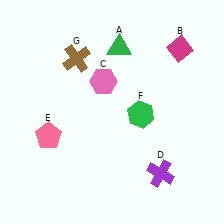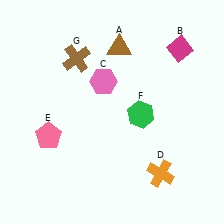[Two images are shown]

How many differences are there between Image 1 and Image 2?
There are 2 differences between the two images.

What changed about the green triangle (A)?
In Image 1, A is green. In Image 2, it changed to brown.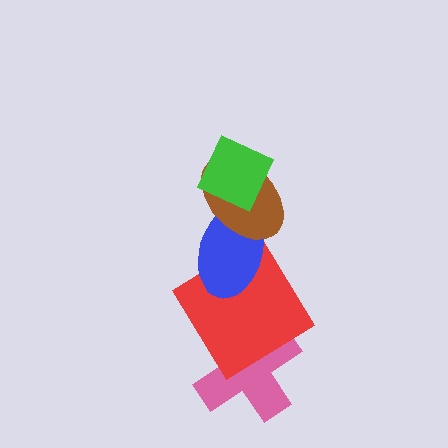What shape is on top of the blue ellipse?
The brown ellipse is on top of the blue ellipse.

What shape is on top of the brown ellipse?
The green diamond is on top of the brown ellipse.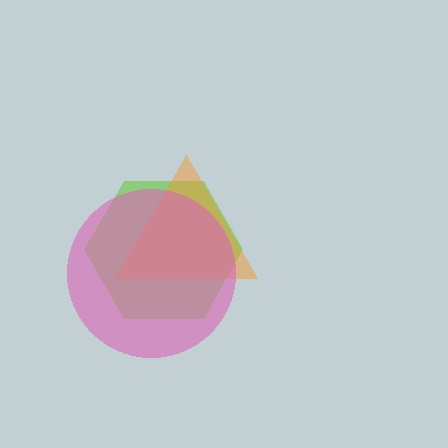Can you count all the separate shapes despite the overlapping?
Yes, there are 3 separate shapes.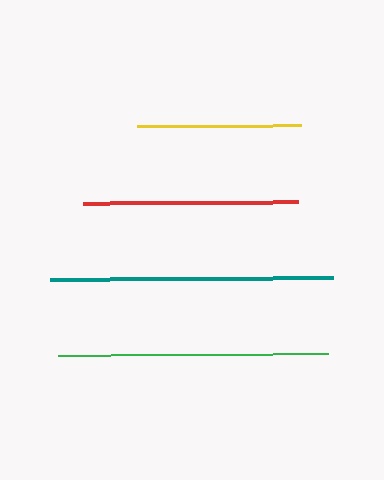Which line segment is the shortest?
The yellow line is the shortest at approximately 164 pixels.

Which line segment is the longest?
The teal line is the longest at approximately 284 pixels.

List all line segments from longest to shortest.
From longest to shortest: teal, green, red, yellow.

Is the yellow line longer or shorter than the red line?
The red line is longer than the yellow line.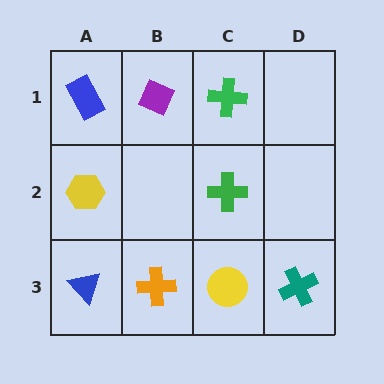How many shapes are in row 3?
4 shapes.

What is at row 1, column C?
A green cross.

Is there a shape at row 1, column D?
No, that cell is empty.